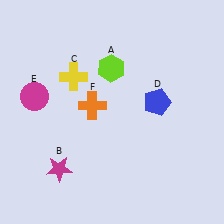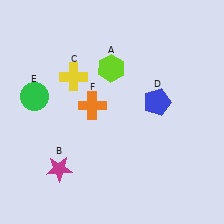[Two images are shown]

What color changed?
The circle (E) changed from magenta in Image 1 to green in Image 2.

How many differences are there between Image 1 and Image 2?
There is 1 difference between the two images.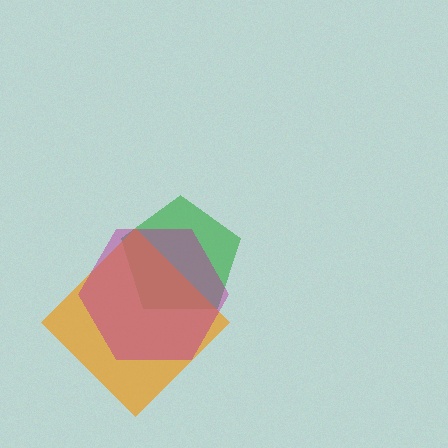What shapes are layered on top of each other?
The layered shapes are: a green pentagon, an orange diamond, a magenta hexagon.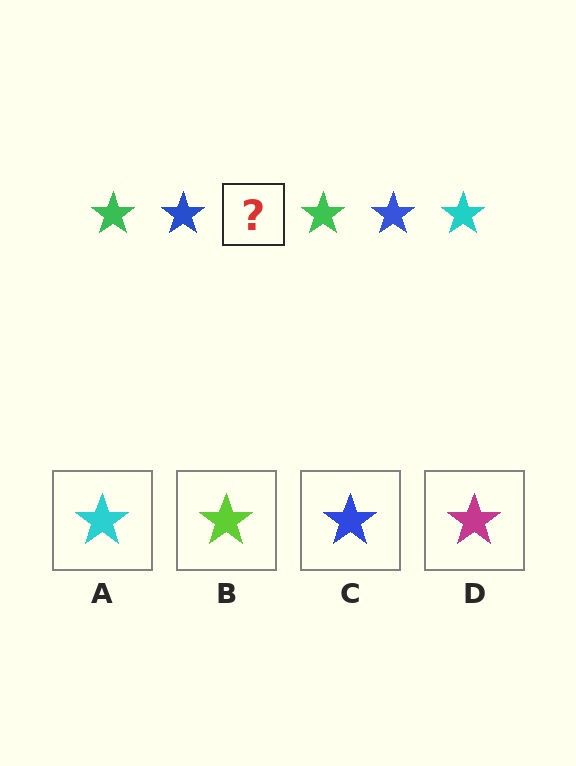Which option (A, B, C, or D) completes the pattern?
A.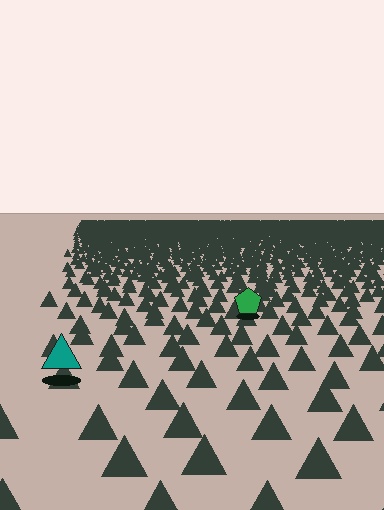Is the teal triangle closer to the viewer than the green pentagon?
Yes. The teal triangle is closer — you can tell from the texture gradient: the ground texture is coarser near it.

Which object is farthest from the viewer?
The green pentagon is farthest from the viewer. It appears smaller and the ground texture around it is denser.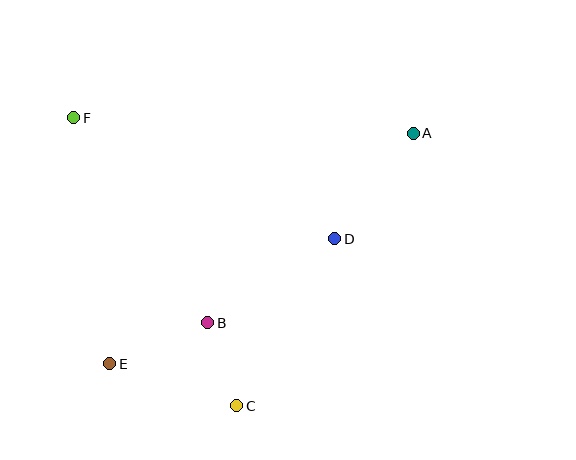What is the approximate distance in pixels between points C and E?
The distance between C and E is approximately 134 pixels.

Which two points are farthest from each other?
Points A and E are farthest from each other.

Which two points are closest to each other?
Points B and C are closest to each other.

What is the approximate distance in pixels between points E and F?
The distance between E and F is approximately 248 pixels.